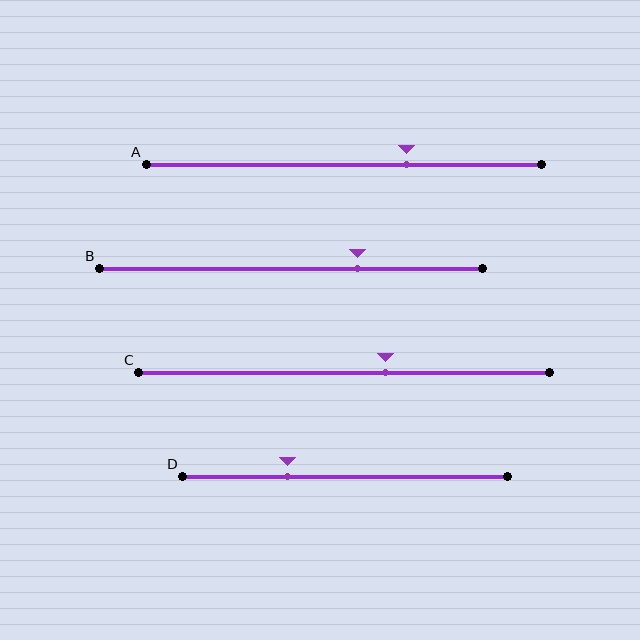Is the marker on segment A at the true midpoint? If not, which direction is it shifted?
No, the marker on segment A is shifted to the right by about 16% of the segment length.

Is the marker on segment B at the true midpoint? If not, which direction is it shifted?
No, the marker on segment B is shifted to the right by about 17% of the segment length.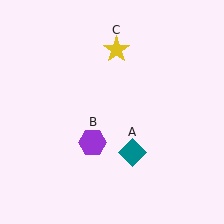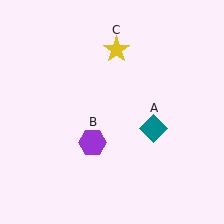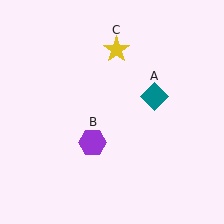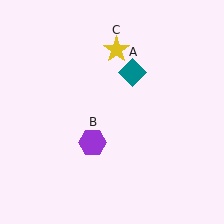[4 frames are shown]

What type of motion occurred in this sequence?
The teal diamond (object A) rotated counterclockwise around the center of the scene.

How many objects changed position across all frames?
1 object changed position: teal diamond (object A).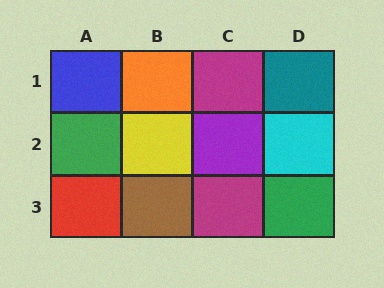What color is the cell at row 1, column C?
Magenta.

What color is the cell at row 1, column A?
Blue.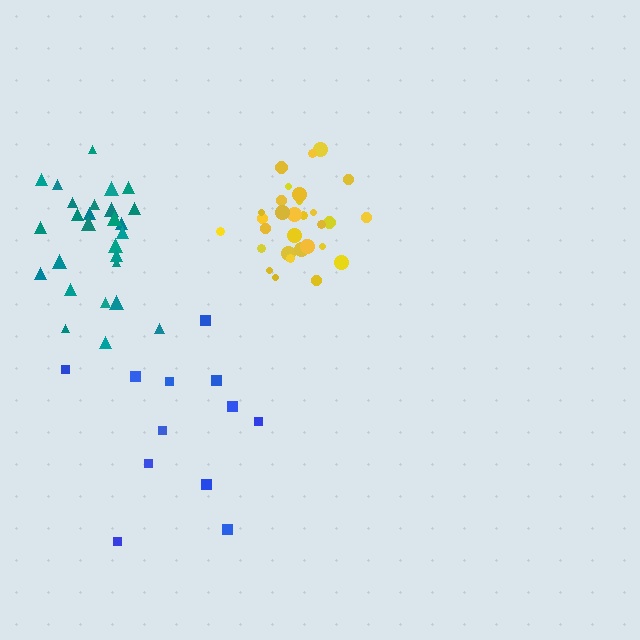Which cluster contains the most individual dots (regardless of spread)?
Yellow (30).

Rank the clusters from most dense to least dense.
yellow, teal, blue.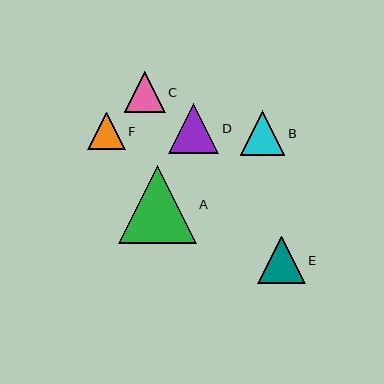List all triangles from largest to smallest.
From largest to smallest: A, D, E, B, C, F.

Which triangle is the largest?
Triangle A is the largest with a size of approximately 78 pixels.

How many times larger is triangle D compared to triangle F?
Triangle D is approximately 1.3 times the size of triangle F.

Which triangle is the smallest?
Triangle F is the smallest with a size of approximately 37 pixels.